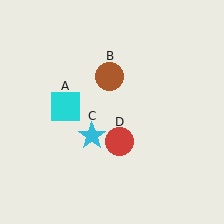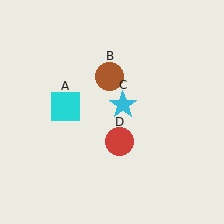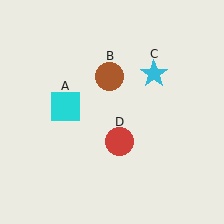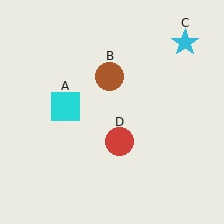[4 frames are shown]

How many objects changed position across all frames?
1 object changed position: cyan star (object C).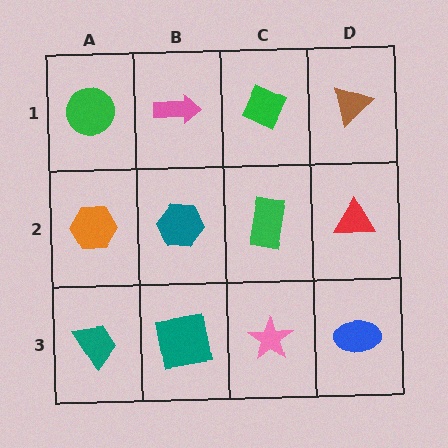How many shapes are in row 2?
4 shapes.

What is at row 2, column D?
A red triangle.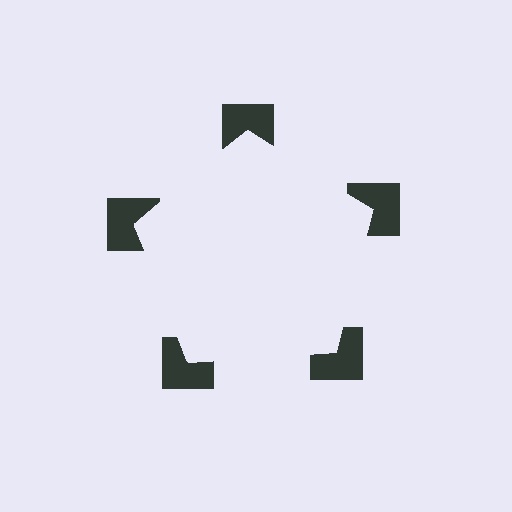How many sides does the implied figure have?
5 sides.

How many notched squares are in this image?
There are 5 — one at each vertex of the illusory pentagon.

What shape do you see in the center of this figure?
An illusory pentagon — its edges are inferred from the aligned wedge cuts in the notched squares, not physically drawn.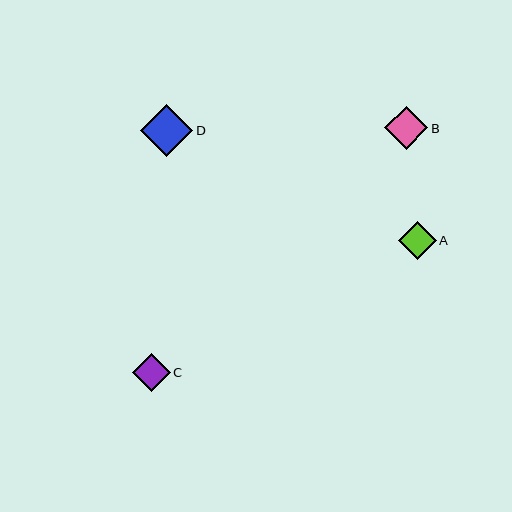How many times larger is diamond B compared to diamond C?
Diamond B is approximately 1.1 times the size of diamond C.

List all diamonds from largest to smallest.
From largest to smallest: D, B, C, A.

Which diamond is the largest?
Diamond D is the largest with a size of approximately 52 pixels.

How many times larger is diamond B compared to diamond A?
Diamond B is approximately 1.1 times the size of diamond A.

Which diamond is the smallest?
Diamond A is the smallest with a size of approximately 38 pixels.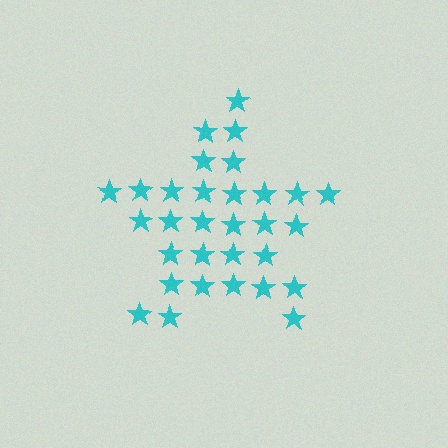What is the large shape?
The large shape is a star.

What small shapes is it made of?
It is made of small stars.